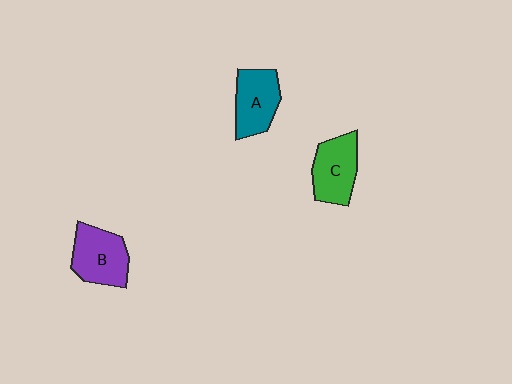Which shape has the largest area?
Shape B (purple).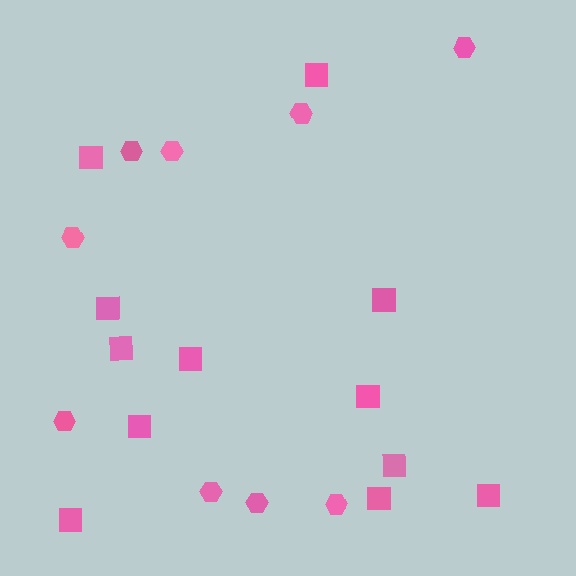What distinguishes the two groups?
There are 2 groups: one group of squares (12) and one group of hexagons (9).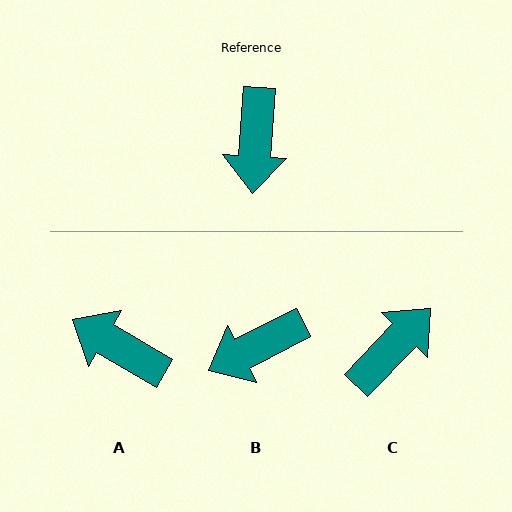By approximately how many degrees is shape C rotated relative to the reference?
Approximately 140 degrees counter-clockwise.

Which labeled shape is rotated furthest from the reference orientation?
C, about 140 degrees away.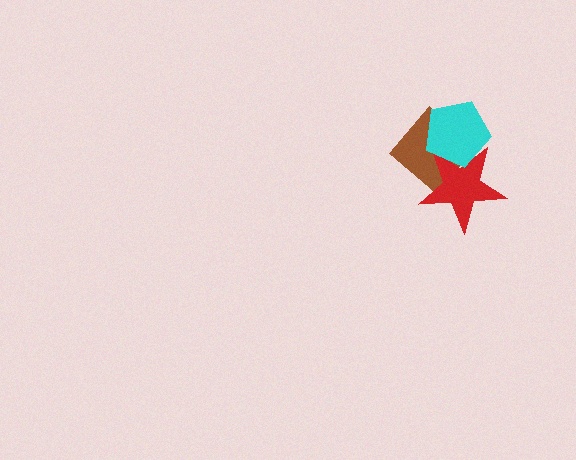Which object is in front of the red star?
The cyan pentagon is in front of the red star.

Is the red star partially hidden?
Yes, it is partially covered by another shape.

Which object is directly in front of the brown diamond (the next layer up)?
The red star is directly in front of the brown diamond.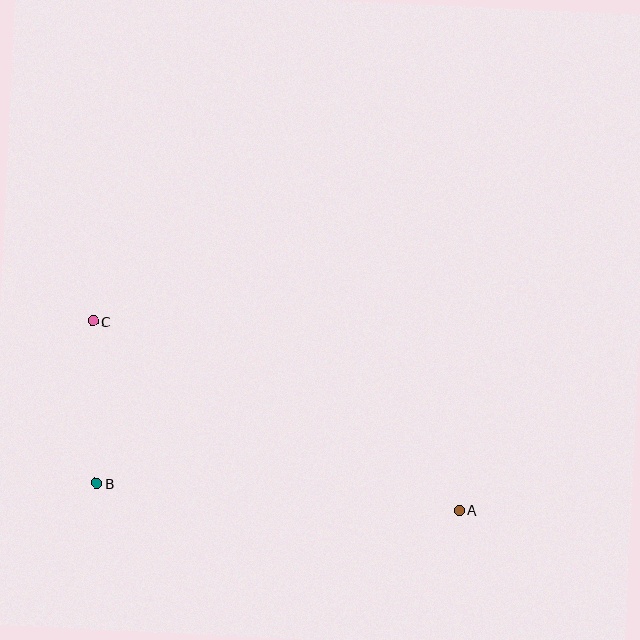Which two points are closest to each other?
Points B and C are closest to each other.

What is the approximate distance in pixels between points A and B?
The distance between A and B is approximately 364 pixels.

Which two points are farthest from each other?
Points A and C are farthest from each other.